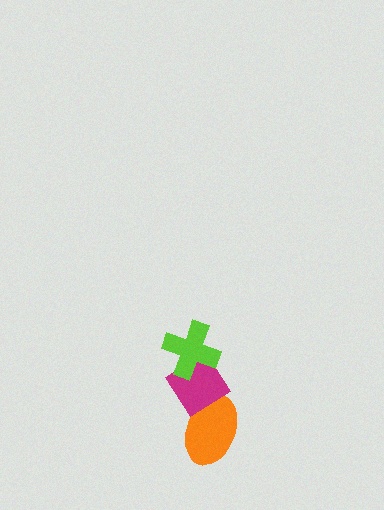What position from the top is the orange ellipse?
The orange ellipse is 3rd from the top.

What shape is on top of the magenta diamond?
The lime cross is on top of the magenta diamond.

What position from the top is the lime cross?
The lime cross is 1st from the top.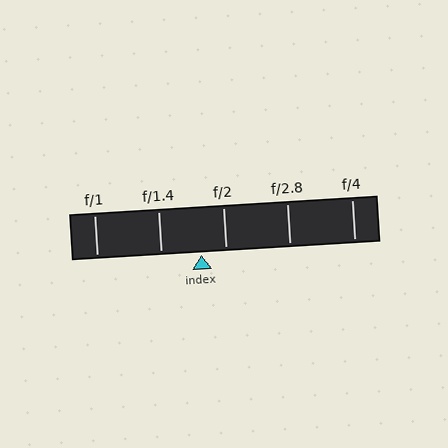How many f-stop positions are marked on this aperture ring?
There are 5 f-stop positions marked.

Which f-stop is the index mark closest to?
The index mark is closest to f/2.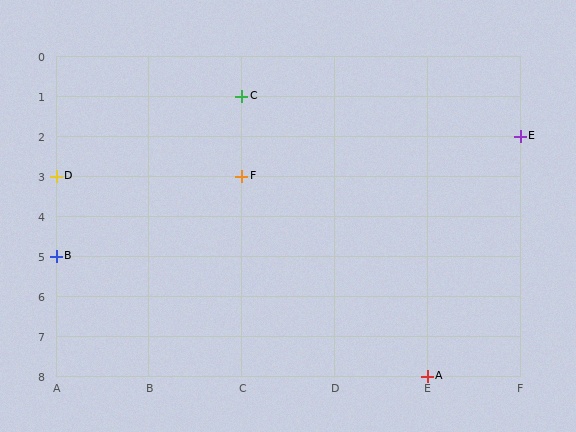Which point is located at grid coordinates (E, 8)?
Point A is at (E, 8).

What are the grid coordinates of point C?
Point C is at grid coordinates (C, 1).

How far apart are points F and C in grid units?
Points F and C are 2 rows apart.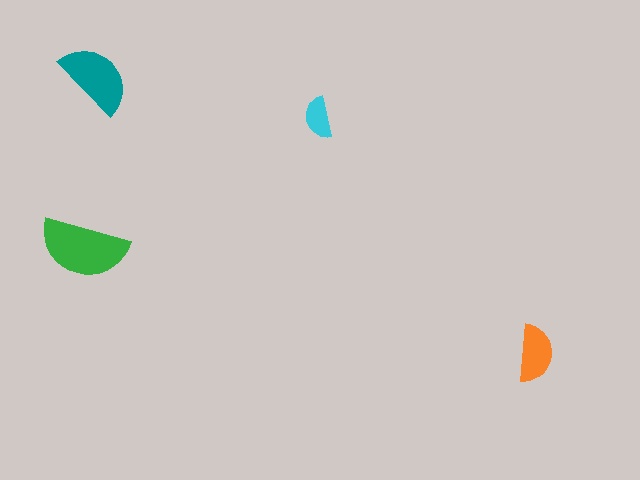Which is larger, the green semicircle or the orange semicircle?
The green one.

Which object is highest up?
The teal semicircle is topmost.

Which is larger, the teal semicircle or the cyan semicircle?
The teal one.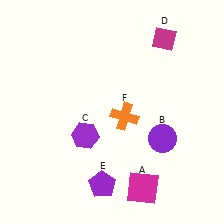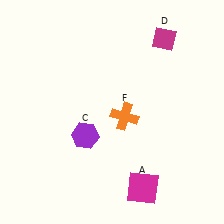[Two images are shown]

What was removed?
The purple pentagon (E), the purple circle (B) were removed in Image 2.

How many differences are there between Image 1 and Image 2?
There are 2 differences between the two images.